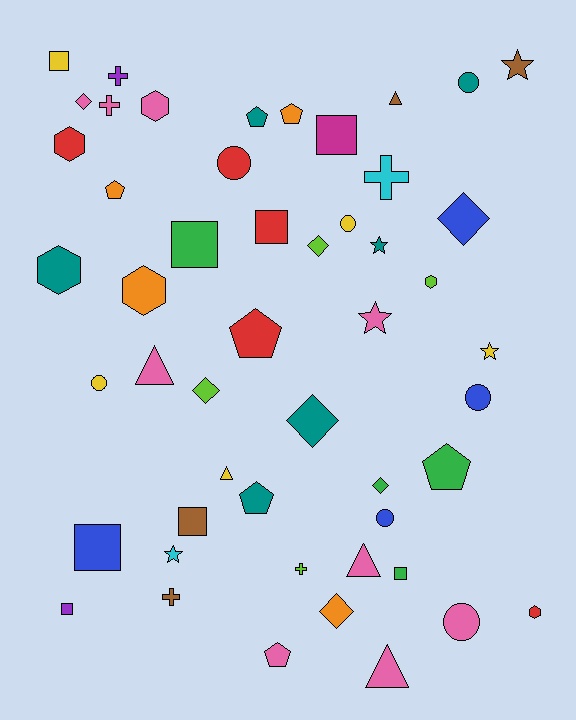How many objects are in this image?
There are 50 objects.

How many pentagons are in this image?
There are 7 pentagons.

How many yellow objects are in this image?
There are 5 yellow objects.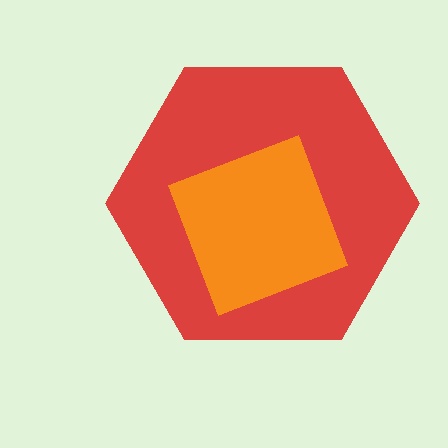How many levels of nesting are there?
2.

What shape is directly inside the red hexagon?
The orange diamond.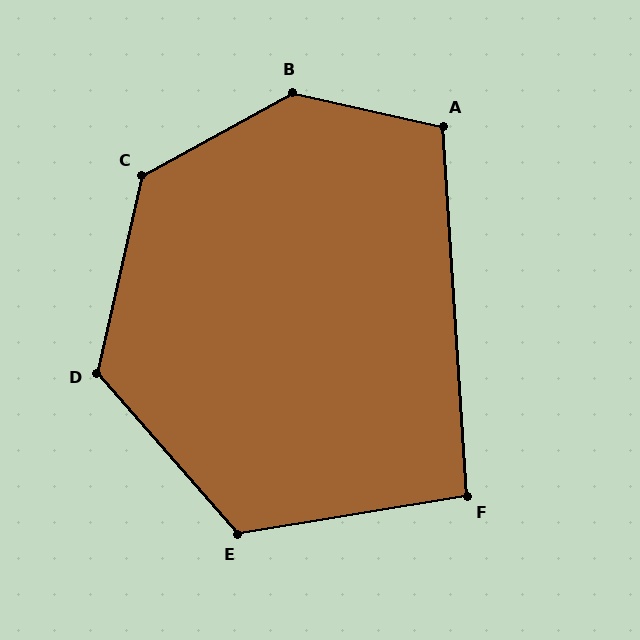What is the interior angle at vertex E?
Approximately 122 degrees (obtuse).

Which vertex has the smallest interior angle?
F, at approximately 96 degrees.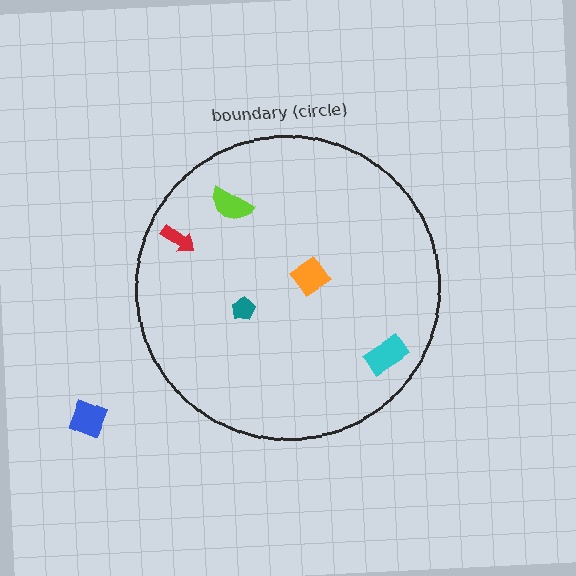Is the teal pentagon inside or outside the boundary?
Inside.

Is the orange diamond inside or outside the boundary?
Inside.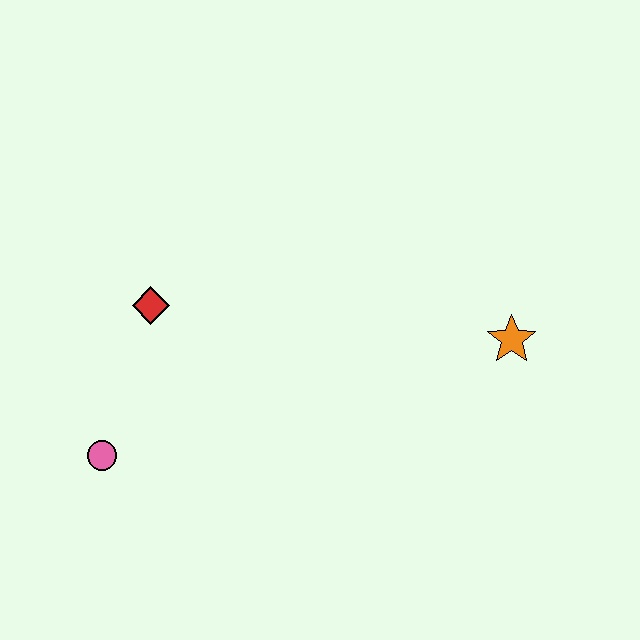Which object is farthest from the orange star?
The pink circle is farthest from the orange star.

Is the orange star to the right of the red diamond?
Yes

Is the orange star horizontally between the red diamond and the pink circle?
No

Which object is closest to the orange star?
The red diamond is closest to the orange star.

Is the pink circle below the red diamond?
Yes